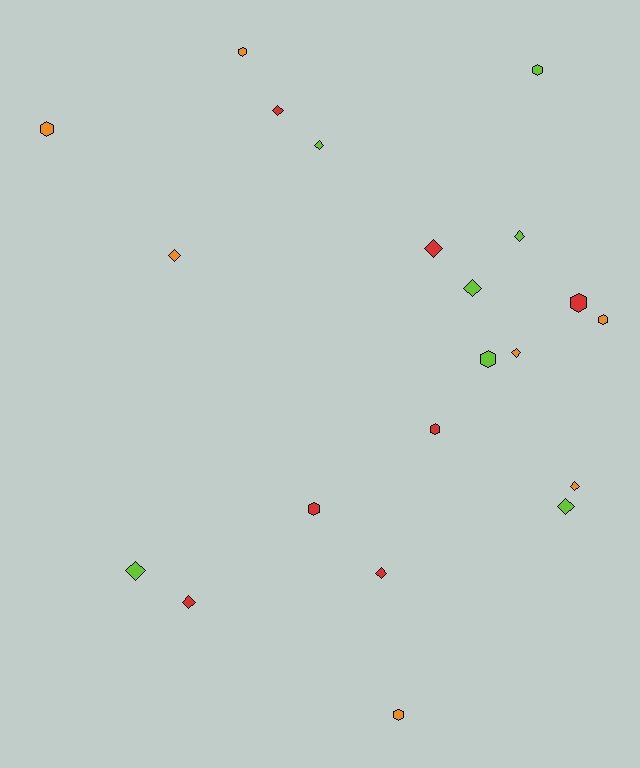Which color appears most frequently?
Lime, with 7 objects.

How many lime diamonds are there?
There are 5 lime diamonds.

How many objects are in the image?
There are 21 objects.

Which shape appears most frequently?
Diamond, with 12 objects.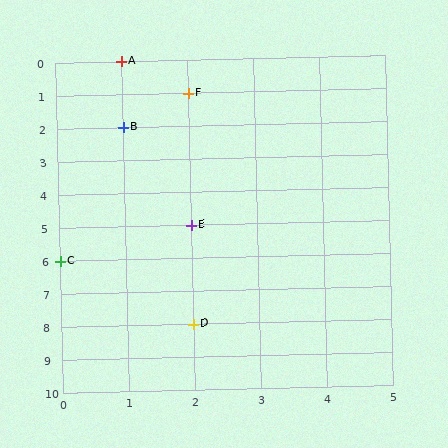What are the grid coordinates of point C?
Point C is at grid coordinates (0, 6).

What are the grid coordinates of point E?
Point E is at grid coordinates (2, 5).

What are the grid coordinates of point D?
Point D is at grid coordinates (2, 8).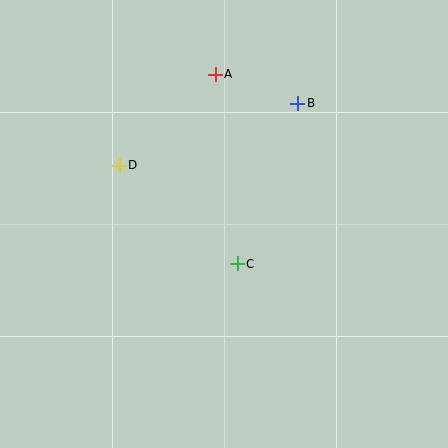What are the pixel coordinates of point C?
Point C is at (237, 264).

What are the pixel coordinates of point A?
Point A is at (215, 74).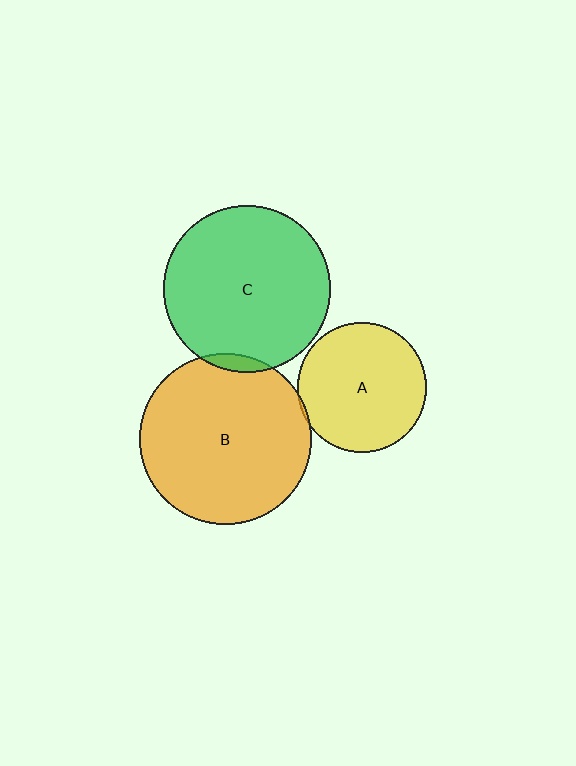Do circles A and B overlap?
Yes.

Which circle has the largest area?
Circle B (orange).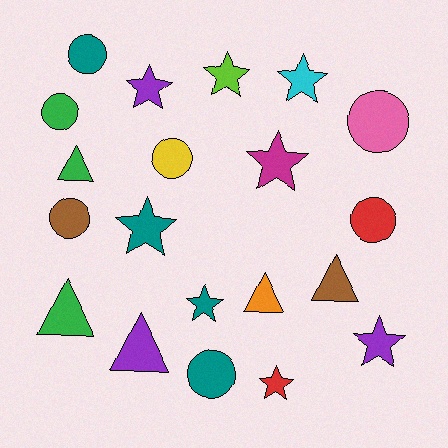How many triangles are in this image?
There are 5 triangles.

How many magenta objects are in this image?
There is 1 magenta object.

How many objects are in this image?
There are 20 objects.